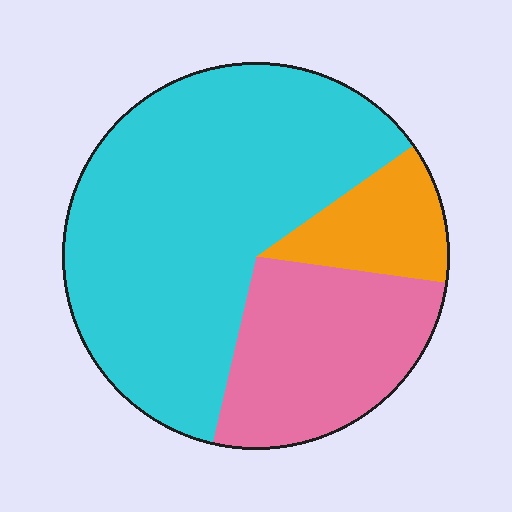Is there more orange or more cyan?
Cyan.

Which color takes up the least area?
Orange, at roughly 10%.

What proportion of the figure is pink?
Pink takes up between a quarter and a half of the figure.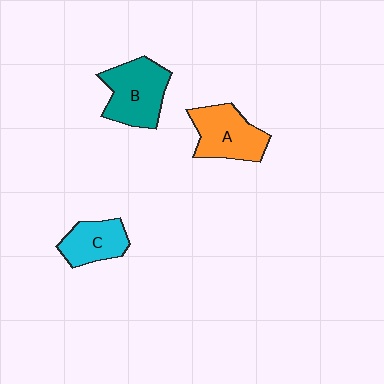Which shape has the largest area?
Shape B (teal).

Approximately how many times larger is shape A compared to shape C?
Approximately 1.3 times.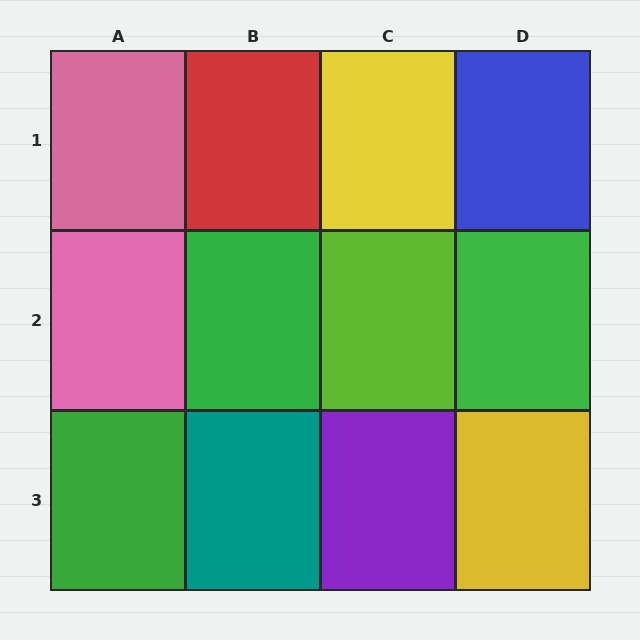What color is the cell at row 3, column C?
Purple.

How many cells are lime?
1 cell is lime.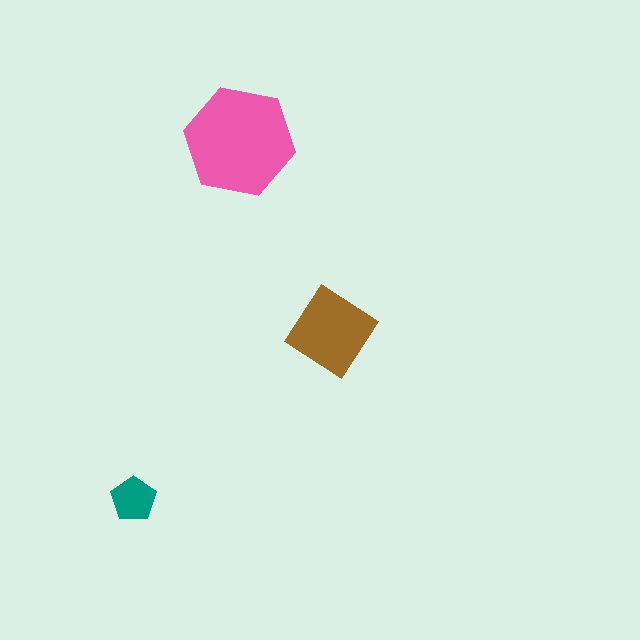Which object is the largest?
The pink hexagon.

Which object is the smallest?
The teal pentagon.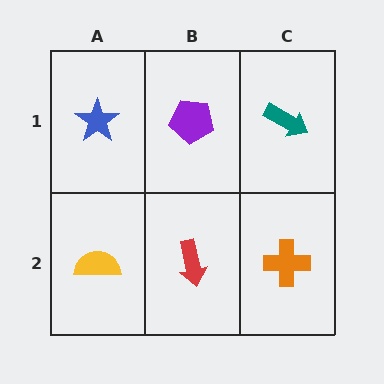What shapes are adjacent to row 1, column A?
A yellow semicircle (row 2, column A), a purple pentagon (row 1, column B).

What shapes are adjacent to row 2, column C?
A teal arrow (row 1, column C), a red arrow (row 2, column B).